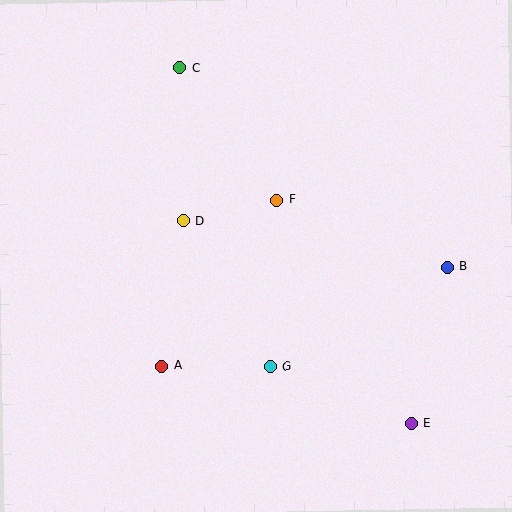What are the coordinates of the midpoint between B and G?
The midpoint between B and G is at (359, 317).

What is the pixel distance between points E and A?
The distance between E and A is 256 pixels.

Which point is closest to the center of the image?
Point F at (277, 200) is closest to the center.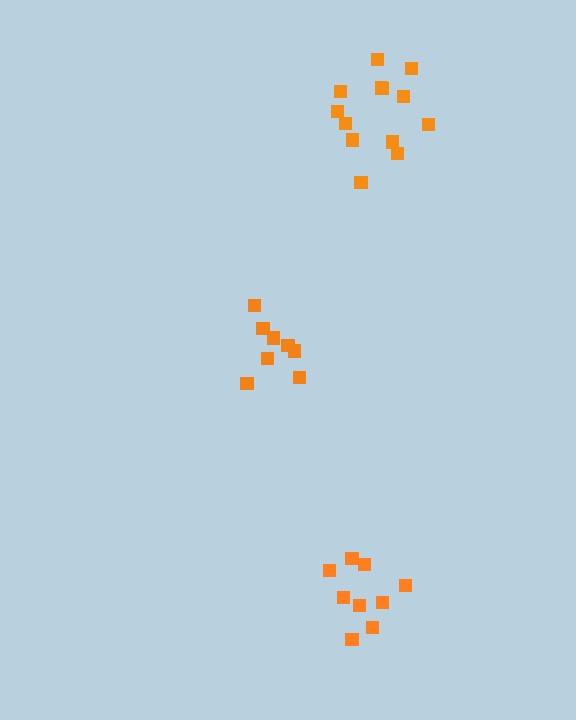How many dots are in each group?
Group 1: 8 dots, Group 2: 13 dots, Group 3: 9 dots (30 total).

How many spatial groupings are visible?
There are 3 spatial groupings.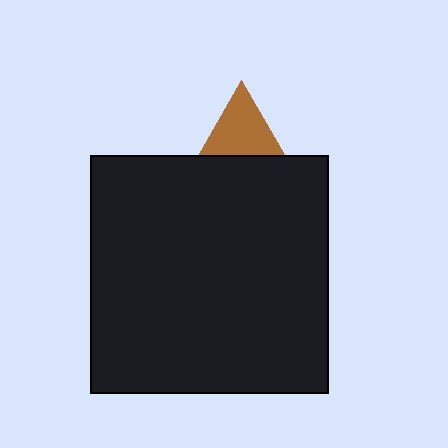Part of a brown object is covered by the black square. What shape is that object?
It is a triangle.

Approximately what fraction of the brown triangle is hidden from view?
Roughly 60% of the brown triangle is hidden behind the black square.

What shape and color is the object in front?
The object in front is a black square.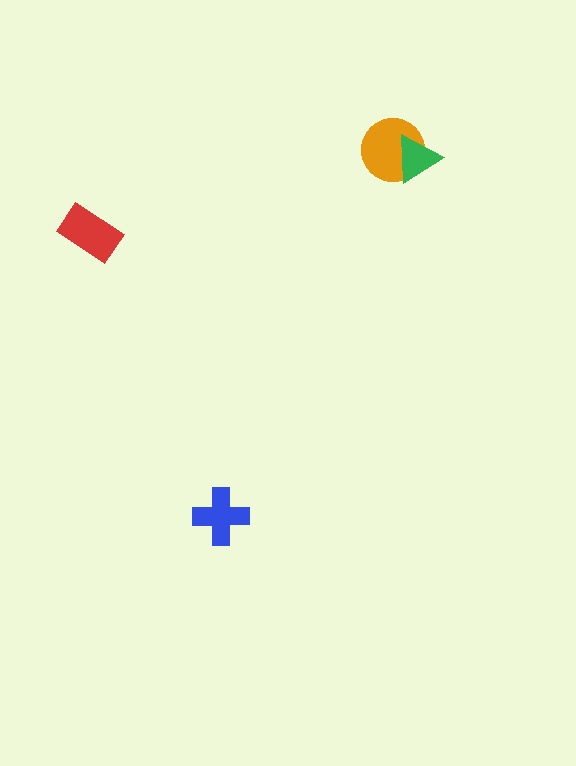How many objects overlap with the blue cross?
0 objects overlap with the blue cross.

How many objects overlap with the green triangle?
1 object overlaps with the green triangle.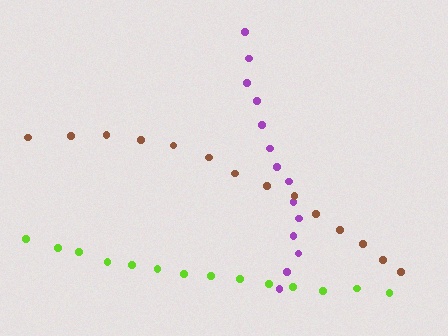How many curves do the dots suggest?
There are 3 distinct paths.